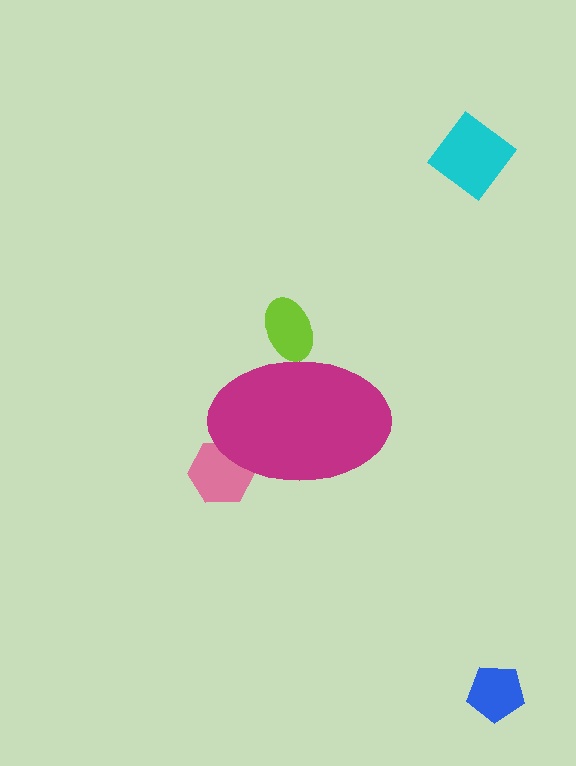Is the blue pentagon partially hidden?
No, the blue pentagon is fully visible.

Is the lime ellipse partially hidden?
Yes, the lime ellipse is partially hidden behind the magenta ellipse.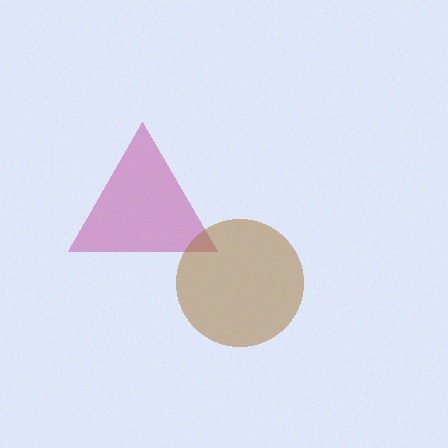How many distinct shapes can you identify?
There are 2 distinct shapes: a magenta triangle, a brown circle.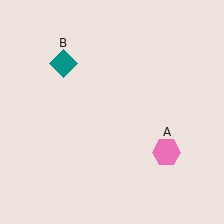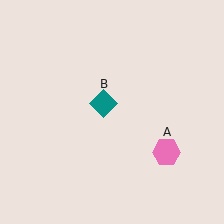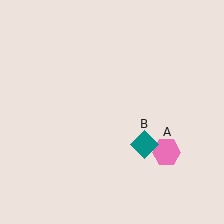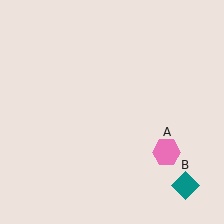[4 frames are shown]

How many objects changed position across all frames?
1 object changed position: teal diamond (object B).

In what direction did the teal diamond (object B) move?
The teal diamond (object B) moved down and to the right.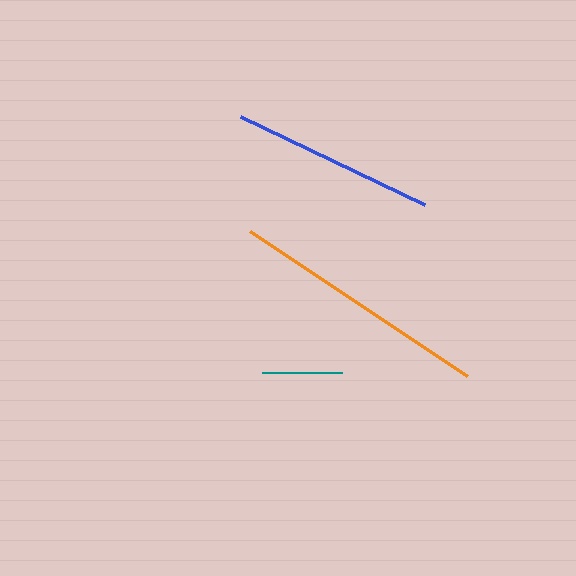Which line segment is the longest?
The orange line is the longest at approximately 260 pixels.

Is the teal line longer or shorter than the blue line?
The blue line is longer than the teal line.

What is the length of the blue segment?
The blue segment is approximately 204 pixels long.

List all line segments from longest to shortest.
From longest to shortest: orange, blue, teal.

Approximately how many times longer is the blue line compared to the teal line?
The blue line is approximately 2.5 times the length of the teal line.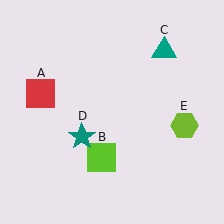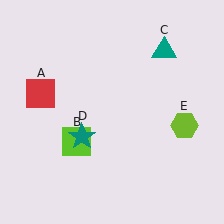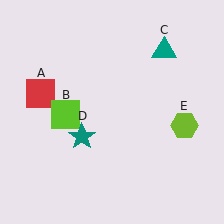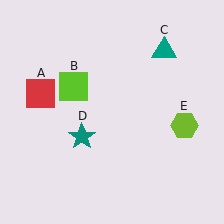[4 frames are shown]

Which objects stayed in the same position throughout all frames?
Red square (object A) and teal triangle (object C) and teal star (object D) and lime hexagon (object E) remained stationary.